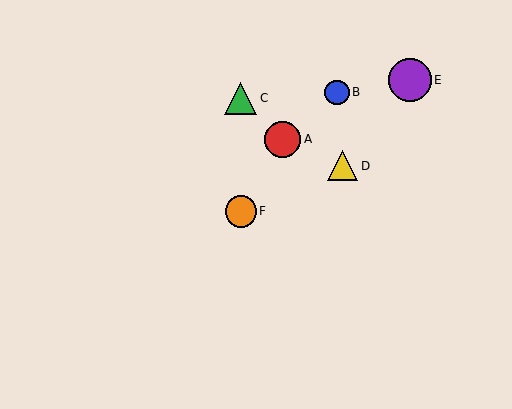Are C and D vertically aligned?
No, C is at x≈241 and D is at x≈343.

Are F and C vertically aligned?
Yes, both are at x≈241.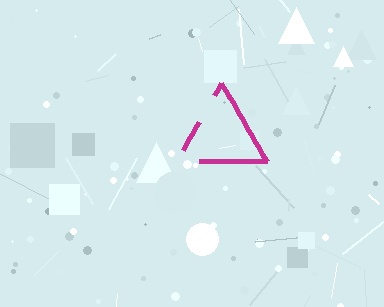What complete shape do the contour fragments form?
The contour fragments form a triangle.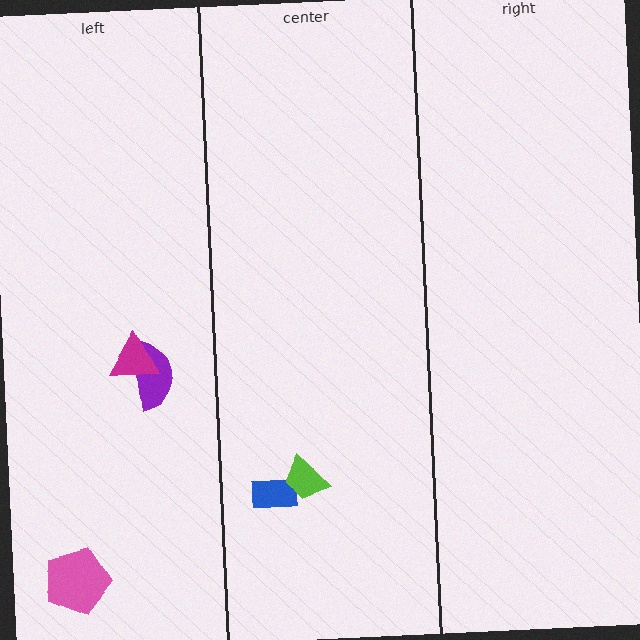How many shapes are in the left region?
3.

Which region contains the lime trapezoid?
The center region.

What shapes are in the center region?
The blue rectangle, the lime trapezoid.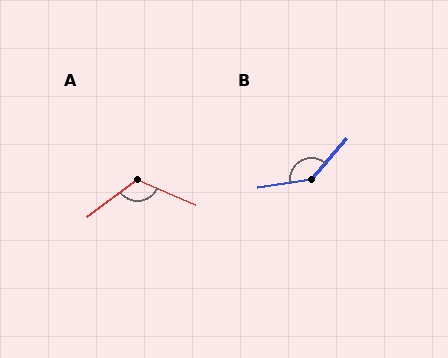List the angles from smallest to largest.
A (119°), B (141°).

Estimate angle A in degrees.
Approximately 119 degrees.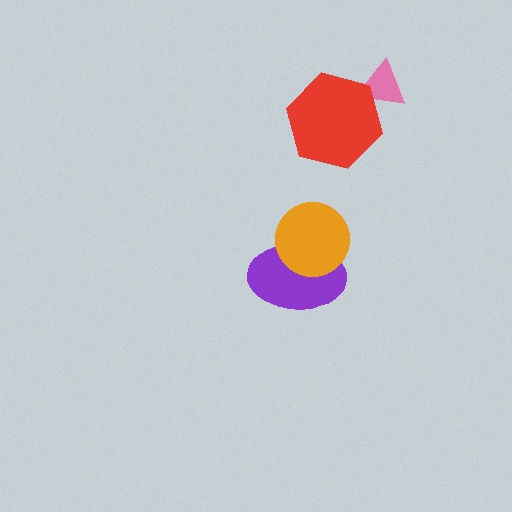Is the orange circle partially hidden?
No, no other shape covers it.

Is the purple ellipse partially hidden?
Yes, it is partially covered by another shape.